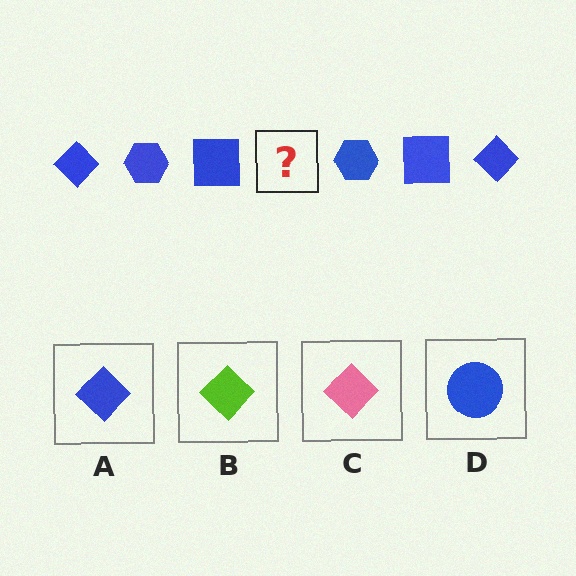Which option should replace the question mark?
Option A.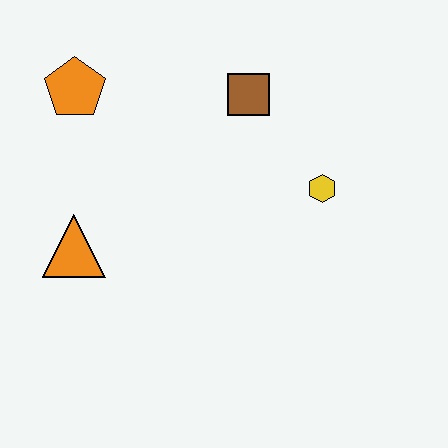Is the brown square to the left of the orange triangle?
No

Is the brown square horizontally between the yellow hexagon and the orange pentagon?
Yes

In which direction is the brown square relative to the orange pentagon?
The brown square is to the right of the orange pentagon.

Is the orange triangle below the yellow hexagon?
Yes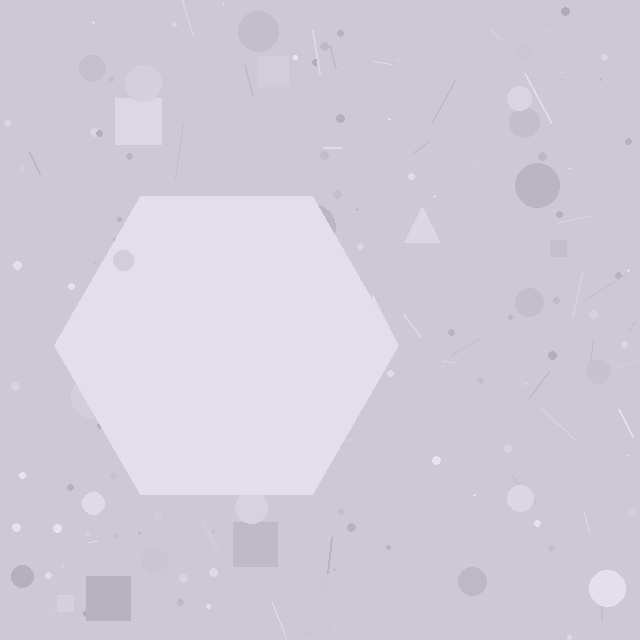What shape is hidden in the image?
A hexagon is hidden in the image.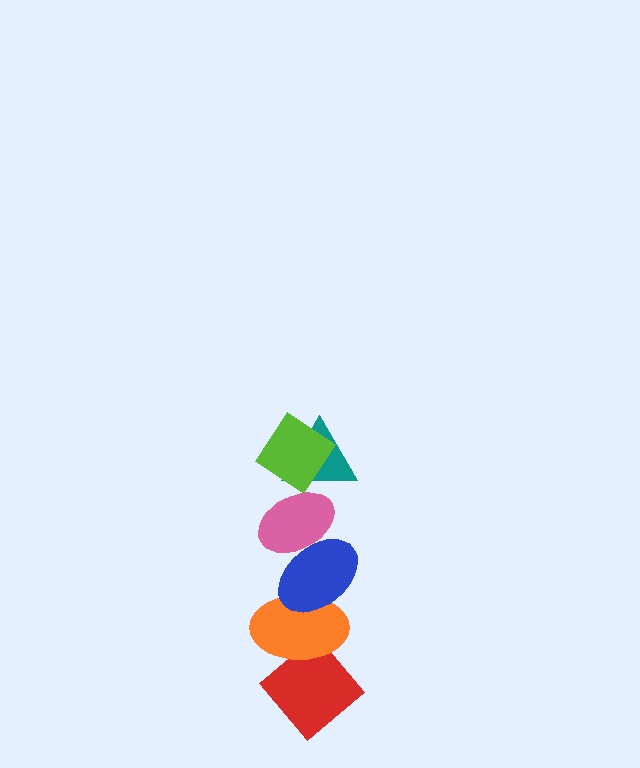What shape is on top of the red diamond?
The orange ellipse is on top of the red diamond.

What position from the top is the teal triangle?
The teal triangle is 2nd from the top.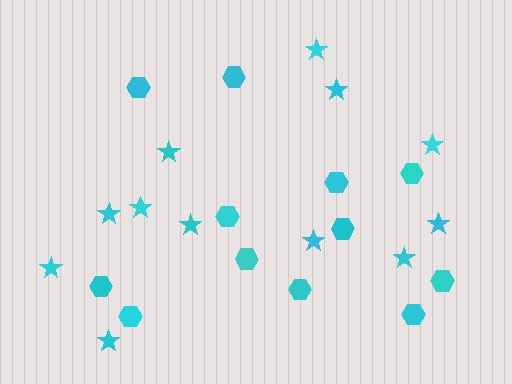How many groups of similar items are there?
There are 2 groups: one group of hexagons (12) and one group of stars (12).